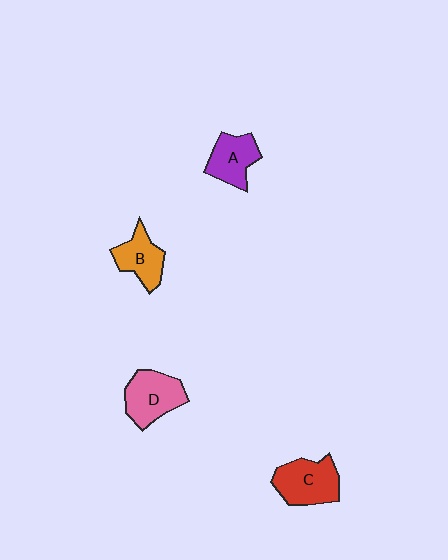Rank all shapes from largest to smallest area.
From largest to smallest: C (red), D (pink), A (purple), B (orange).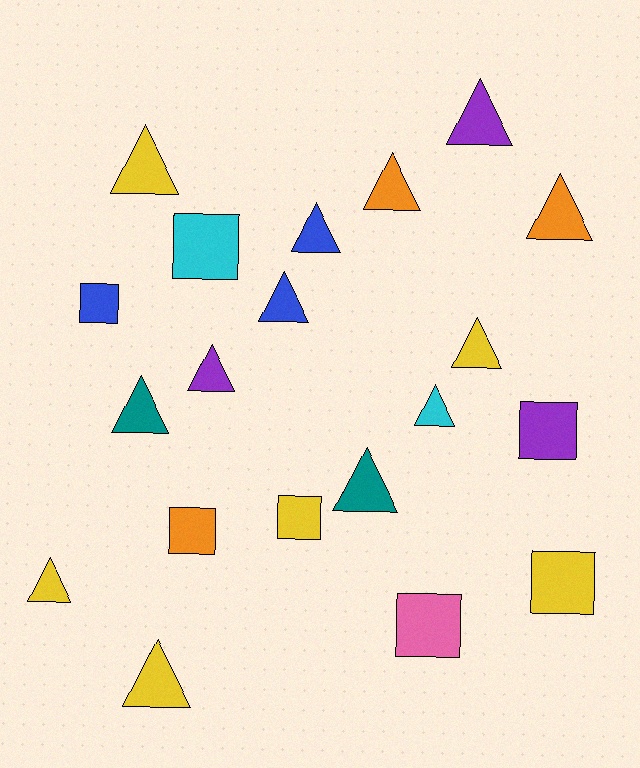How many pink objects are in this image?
There is 1 pink object.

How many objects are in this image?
There are 20 objects.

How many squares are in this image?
There are 7 squares.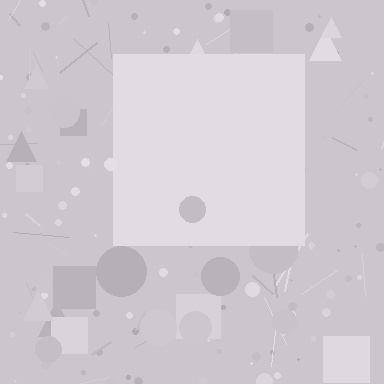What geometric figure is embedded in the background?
A square is embedded in the background.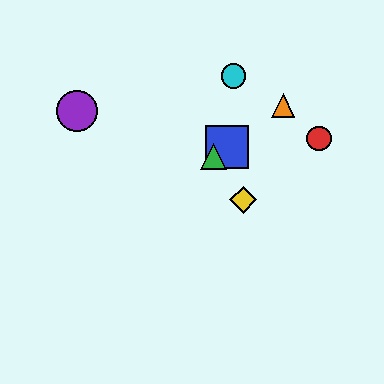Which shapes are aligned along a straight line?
The blue square, the green triangle, the orange triangle are aligned along a straight line.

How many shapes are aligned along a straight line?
3 shapes (the blue square, the green triangle, the orange triangle) are aligned along a straight line.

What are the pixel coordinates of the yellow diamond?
The yellow diamond is at (243, 200).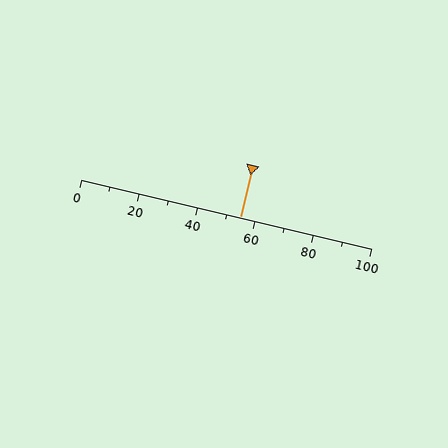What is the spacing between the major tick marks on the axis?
The major ticks are spaced 20 apart.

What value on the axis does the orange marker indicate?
The marker indicates approximately 55.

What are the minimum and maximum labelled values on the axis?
The axis runs from 0 to 100.